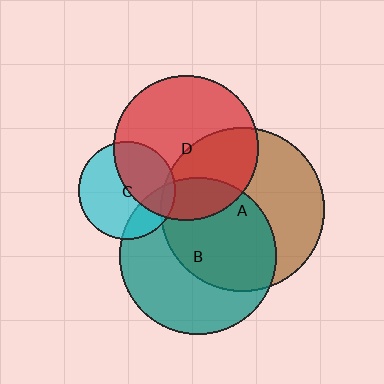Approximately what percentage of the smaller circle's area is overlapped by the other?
Approximately 45%.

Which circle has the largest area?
Circle A (brown).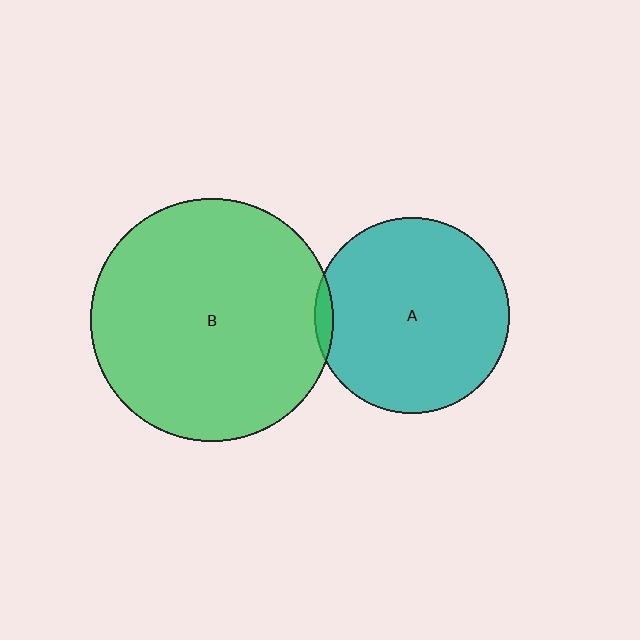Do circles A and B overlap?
Yes.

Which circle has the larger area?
Circle B (green).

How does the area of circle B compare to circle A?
Approximately 1.5 times.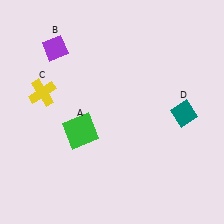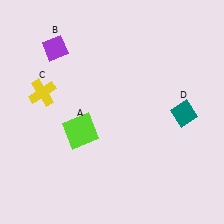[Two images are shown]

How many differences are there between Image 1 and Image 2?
There is 1 difference between the two images.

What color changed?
The square (A) changed from green in Image 1 to lime in Image 2.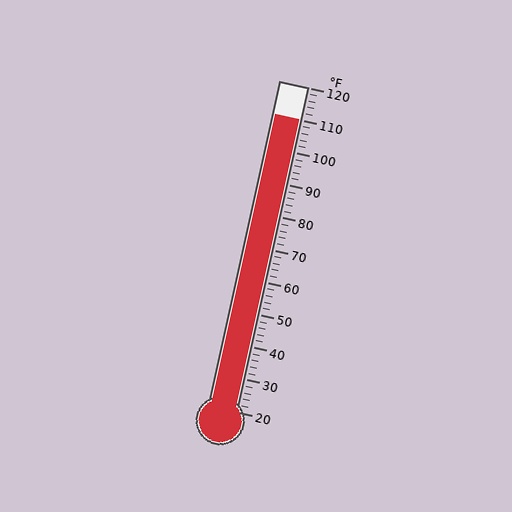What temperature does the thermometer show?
The thermometer shows approximately 110°F.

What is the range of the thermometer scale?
The thermometer scale ranges from 20°F to 120°F.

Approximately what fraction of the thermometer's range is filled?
The thermometer is filled to approximately 90% of its range.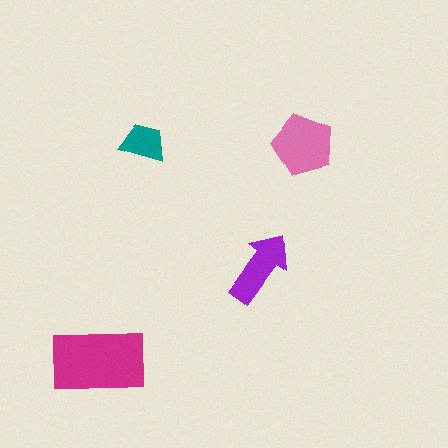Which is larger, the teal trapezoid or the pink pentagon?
The pink pentagon.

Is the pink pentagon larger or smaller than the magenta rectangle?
Smaller.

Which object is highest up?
The teal trapezoid is topmost.